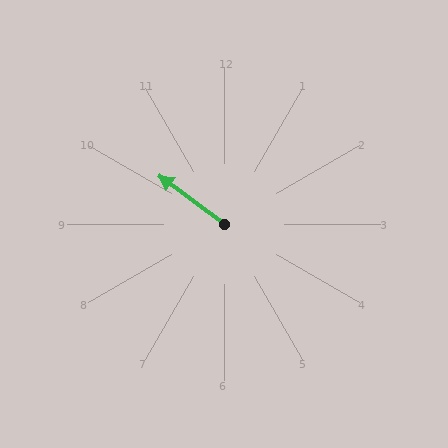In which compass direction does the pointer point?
Northwest.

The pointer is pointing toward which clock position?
Roughly 10 o'clock.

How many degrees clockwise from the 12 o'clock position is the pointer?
Approximately 307 degrees.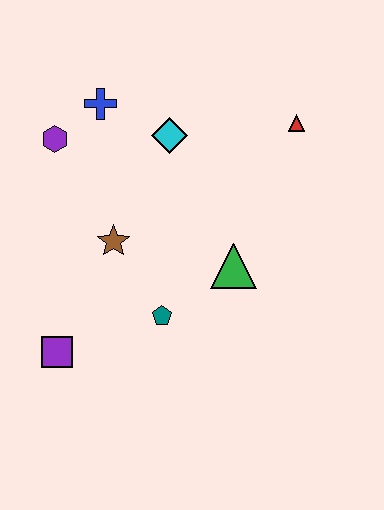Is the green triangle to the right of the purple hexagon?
Yes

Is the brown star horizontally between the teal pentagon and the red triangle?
No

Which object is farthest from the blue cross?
The purple square is farthest from the blue cross.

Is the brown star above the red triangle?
No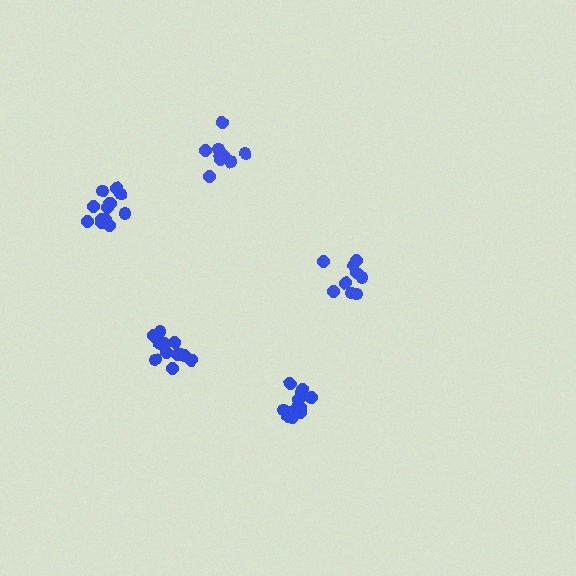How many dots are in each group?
Group 1: 9 dots, Group 2: 13 dots, Group 3: 14 dots, Group 4: 9 dots, Group 5: 13 dots (58 total).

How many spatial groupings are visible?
There are 5 spatial groupings.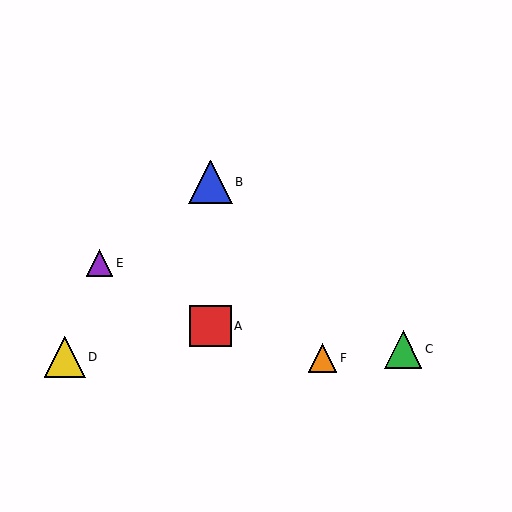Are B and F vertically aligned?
No, B is at x≈210 and F is at x≈323.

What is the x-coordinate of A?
Object A is at x≈210.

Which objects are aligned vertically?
Objects A, B are aligned vertically.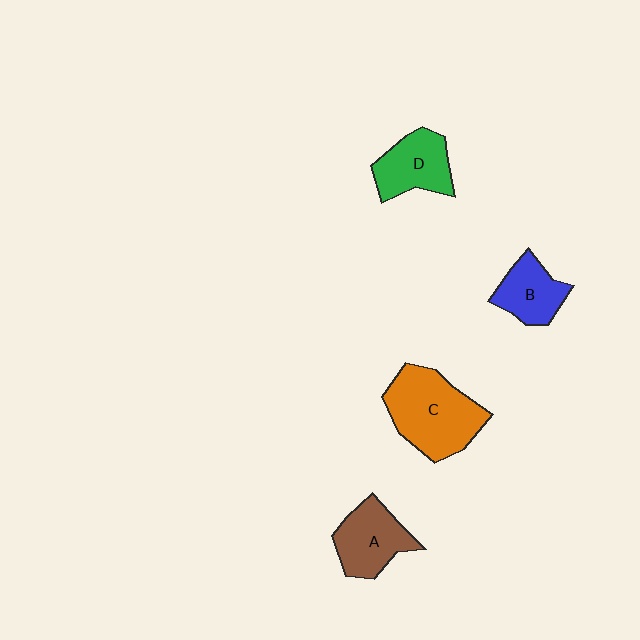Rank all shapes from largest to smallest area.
From largest to smallest: C (orange), A (brown), D (green), B (blue).